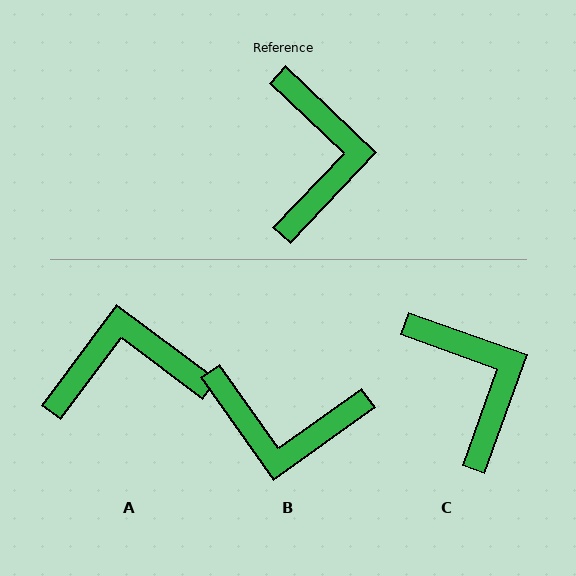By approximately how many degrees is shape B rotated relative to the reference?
Approximately 101 degrees clockwise.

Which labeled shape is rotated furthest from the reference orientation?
B, about 101 degrees away.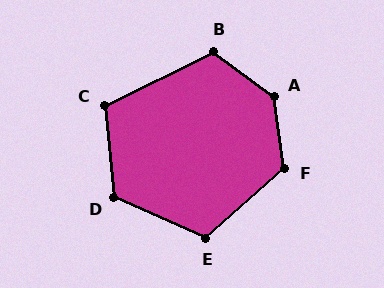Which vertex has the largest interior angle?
A, at approximately 134 degrees.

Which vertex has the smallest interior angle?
C, at approximately 111 degrees.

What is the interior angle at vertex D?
Approximately 119 degrees (obtuse).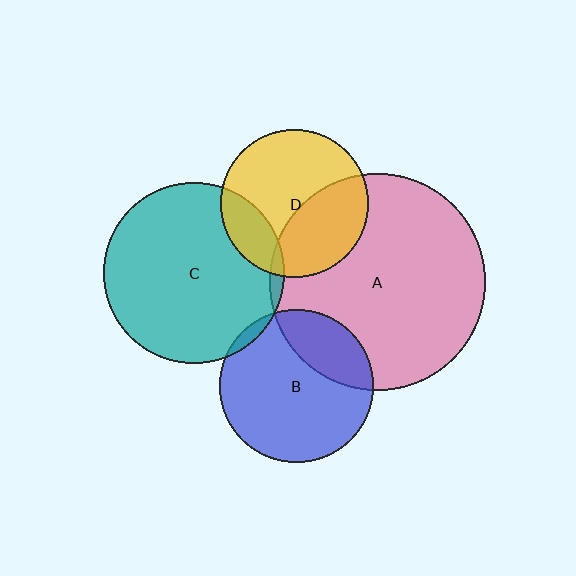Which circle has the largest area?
Circle A (pink).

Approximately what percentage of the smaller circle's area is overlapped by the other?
Approximately 40%.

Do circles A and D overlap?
Yes.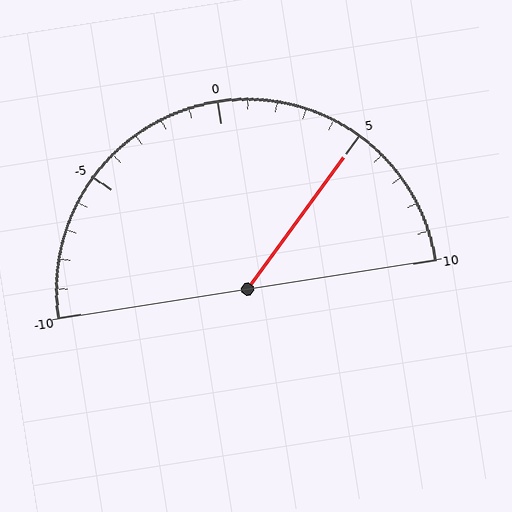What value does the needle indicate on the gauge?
The needle indicates approximately 5.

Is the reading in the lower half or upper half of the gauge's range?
The reading is in the upper half of the range (-10 to 10).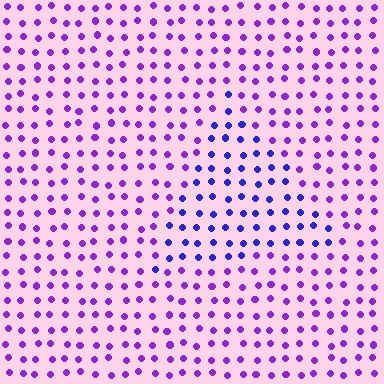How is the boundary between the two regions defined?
The boundary is defined purely by a slight shift in hue (about 36 degrees). Spacing, size, and orientation are identical on both sides.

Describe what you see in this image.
The image is filled with small purple elements in a uniform arrangement. A triangle-shaped region is visible where the elements are tinted to a slightly different hue, forming a subtle color boundary.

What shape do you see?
I see a triangle.